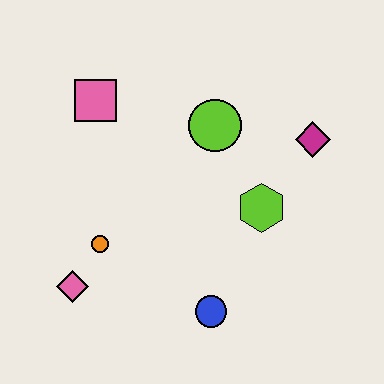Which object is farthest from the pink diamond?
The magenta diamond is farthest from the pink diamond.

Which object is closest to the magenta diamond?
The lime hexagon is closest to the magenta diamond.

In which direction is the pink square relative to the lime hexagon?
The pink square is to the left of the lime hexagon.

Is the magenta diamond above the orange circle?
Yes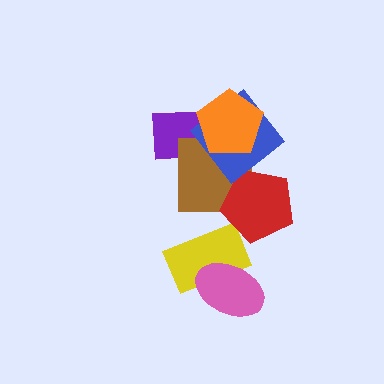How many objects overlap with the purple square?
3 objects overlap with the purple square.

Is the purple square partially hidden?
Yes, it is partially covered by another shape.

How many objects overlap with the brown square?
4 objects overlap with the brown square.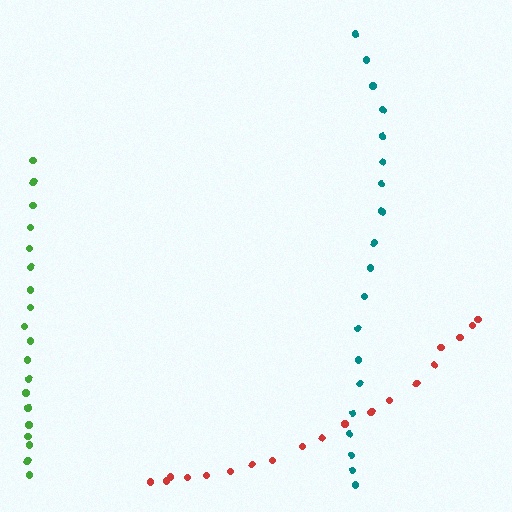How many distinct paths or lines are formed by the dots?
There are 3 distinct paths.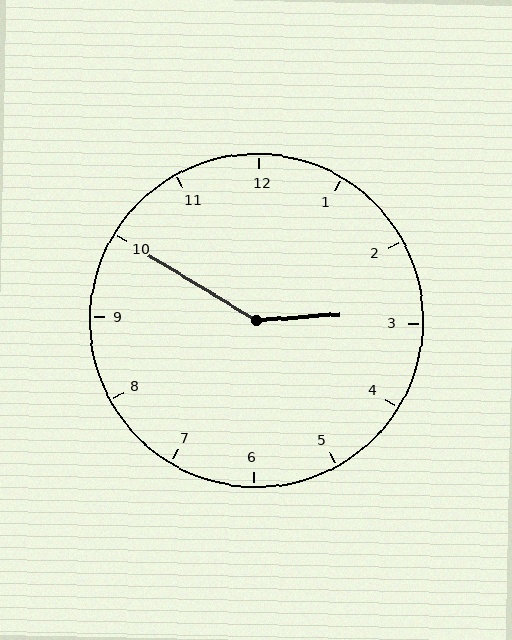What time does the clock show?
2:50.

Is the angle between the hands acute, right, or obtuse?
It is obtuse.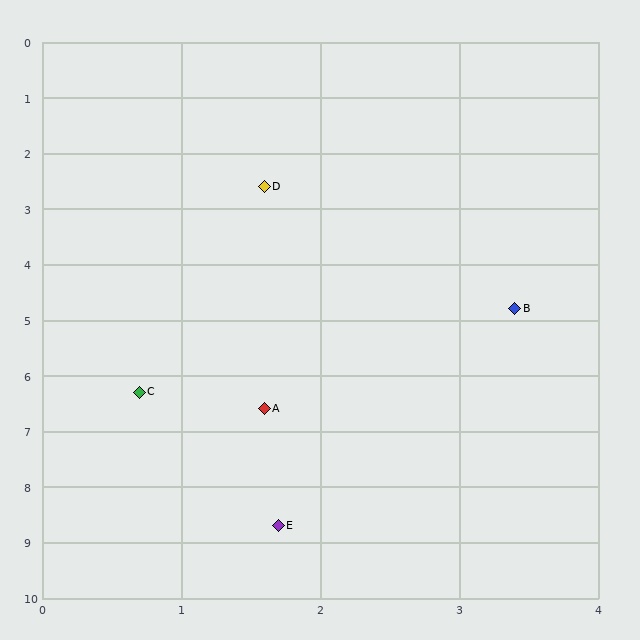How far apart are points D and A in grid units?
Points D and A are about 4.0 grid units apart.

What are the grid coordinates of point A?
Point A is at approximately (1.6, 6.6).